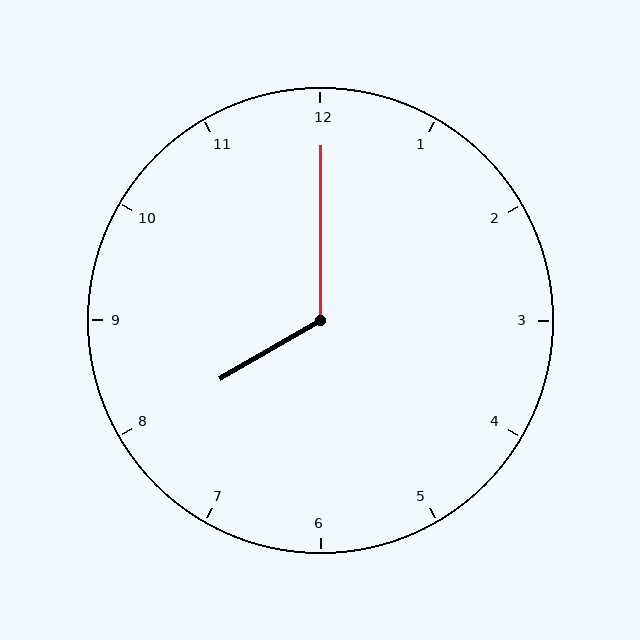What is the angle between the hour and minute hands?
Approximately 120 degrees.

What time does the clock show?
8:00.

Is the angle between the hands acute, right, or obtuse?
It is obtuse.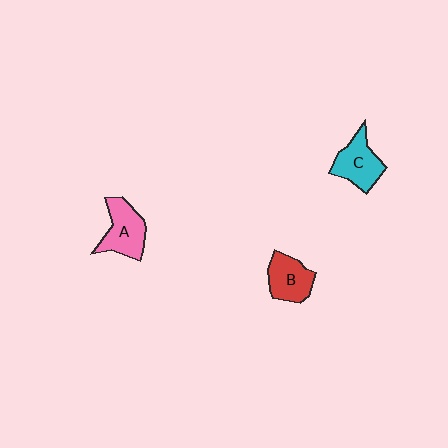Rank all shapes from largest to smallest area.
From largest to smallest: A (pink), C (cyan), B (red).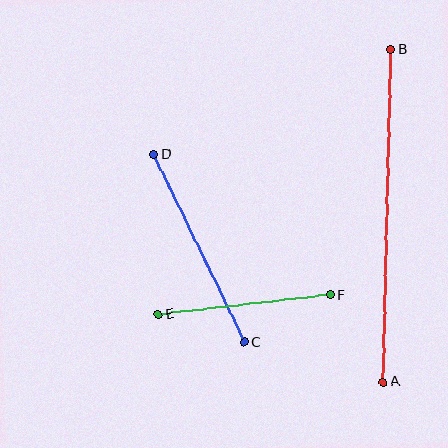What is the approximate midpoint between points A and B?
The midpoint is at approximately (387, 216) pixels.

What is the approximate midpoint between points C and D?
The midpoint is at approximately (199, 248) pixels.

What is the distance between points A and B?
The distance is approximately 332 pixels.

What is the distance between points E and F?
The distance is approximately 173 pixels.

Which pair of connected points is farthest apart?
Points A and B are farthest apart.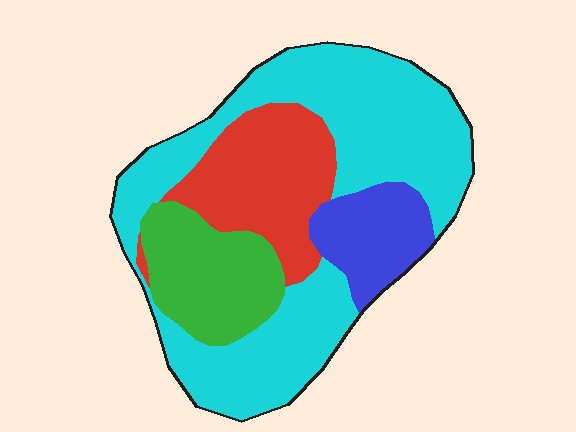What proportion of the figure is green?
Green takes up about one sixth (1/6) of the figure.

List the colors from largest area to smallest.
From largest to smallest: cyan, red, green, blue.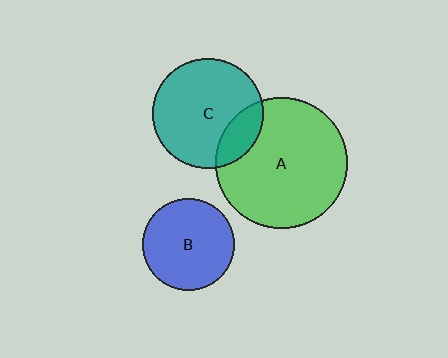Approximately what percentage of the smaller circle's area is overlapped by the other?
Approximately 20%.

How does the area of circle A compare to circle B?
Approximately 2.0 times.